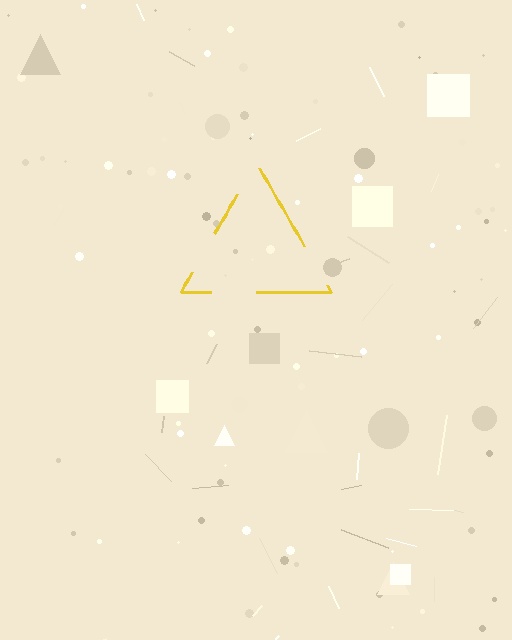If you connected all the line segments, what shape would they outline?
They would outline a triangle.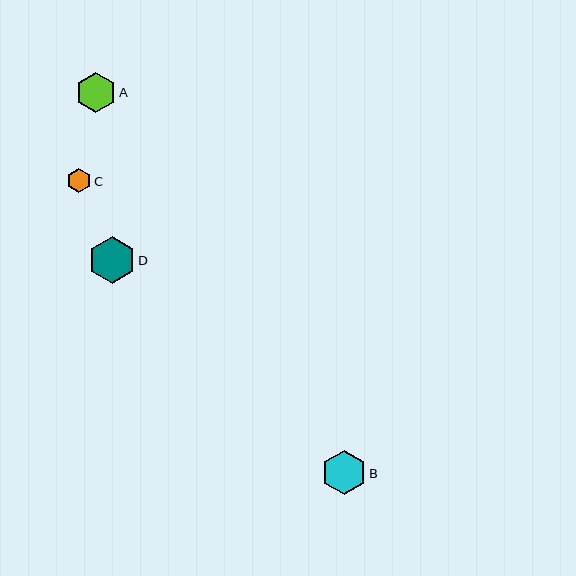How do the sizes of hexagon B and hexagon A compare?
Hexagon B and hexagon A are approximately the same size.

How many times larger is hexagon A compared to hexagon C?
Hexagon A is approximately 1.7 times the size of hexagon C.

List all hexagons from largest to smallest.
From largest to smallest: D, B, A, C.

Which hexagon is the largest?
Hexagon D is the largest with a size of approximately 47 pixels.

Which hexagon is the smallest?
Hexagon C is the smallest with a size of approximately 25 pixels.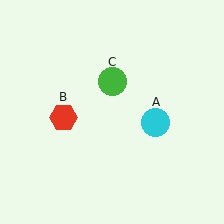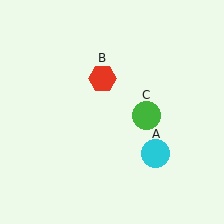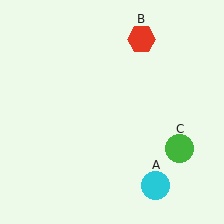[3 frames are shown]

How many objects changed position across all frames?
3 objects changed position: cyan circle (object A), red hexagon (object B), green circle (object C).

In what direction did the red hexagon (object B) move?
The red hexagon (object B) moved up and to the right.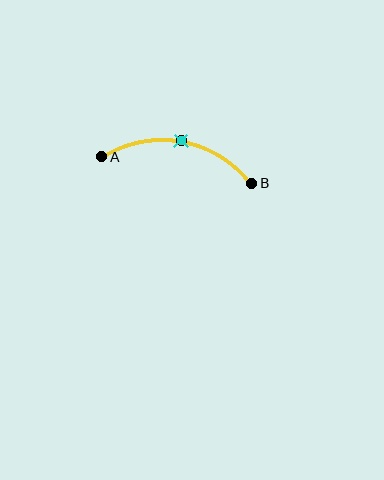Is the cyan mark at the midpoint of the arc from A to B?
Yes. The cyan mark lies on the arc at equal arc-length from both A and B — it is the arc midpoint.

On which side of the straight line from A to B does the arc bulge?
The arc bulges above the straight line connecting A and B.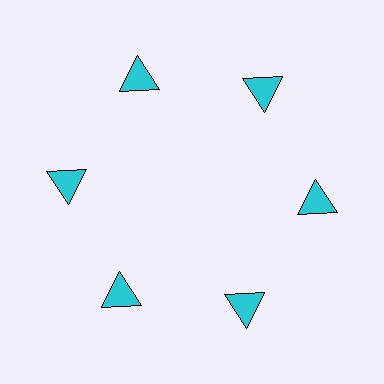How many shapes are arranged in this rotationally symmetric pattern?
There are 6 shapes, arranged in 6 groups of 1.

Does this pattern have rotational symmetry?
Yes, this pattern has 6-fold rotational symmetry. It looks the same after rotating 60 degrees around the center.